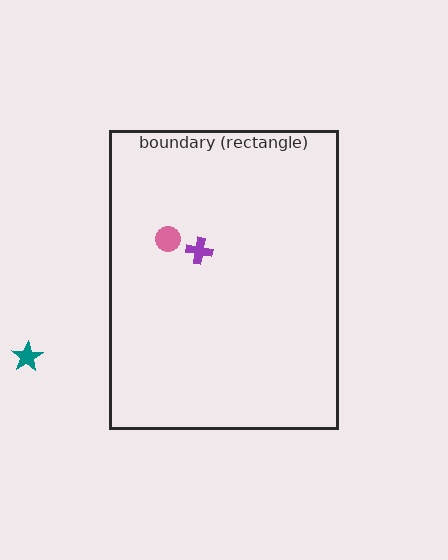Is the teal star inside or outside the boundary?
Outside.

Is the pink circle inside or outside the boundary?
Inside.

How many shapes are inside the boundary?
2 inside, 1 outside.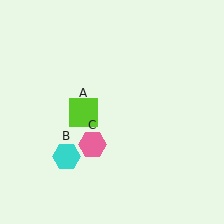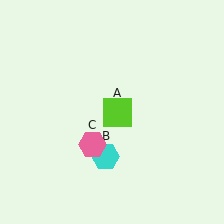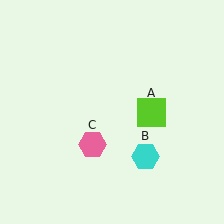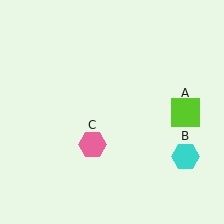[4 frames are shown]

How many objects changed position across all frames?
2 objects changed position: lime square (object A), cyan hexagon (object B).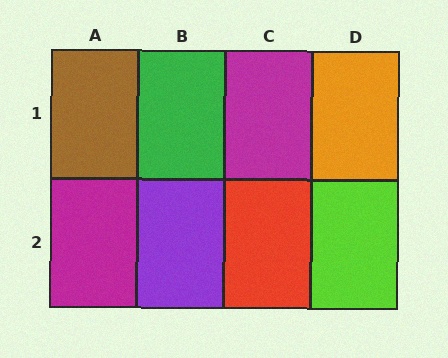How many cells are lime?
1 cell is lime.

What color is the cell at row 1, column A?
Brown.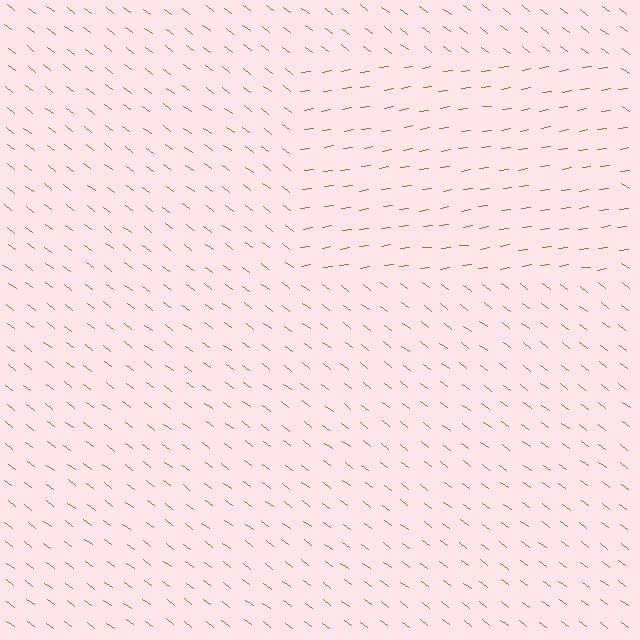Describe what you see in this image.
The image is filled with small brown line segments. A rectangle region in the image has lines oriented differently from the surrounding lines, creating a visible texture boundary.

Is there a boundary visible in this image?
Yes, there is a texture boundary formed by a change in line orientation.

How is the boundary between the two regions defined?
The boundary is defined purely by a change in line orientation (approximately 45 degrees difference). All lines are the same color and thickness.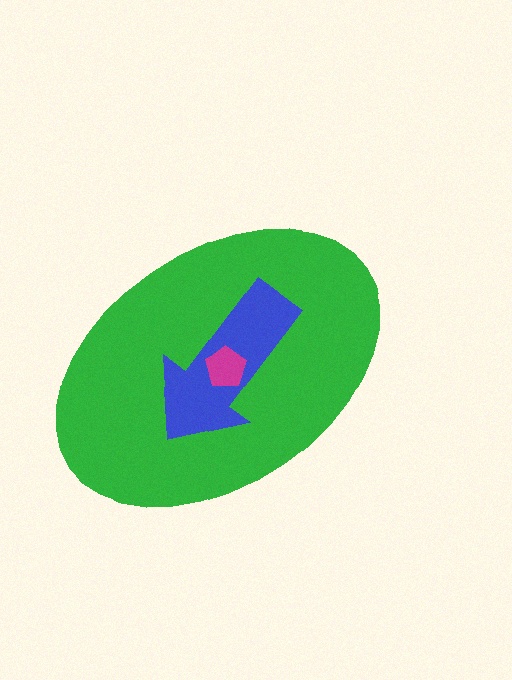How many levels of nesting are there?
3.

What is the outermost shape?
The green ellipse.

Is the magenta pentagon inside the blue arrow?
Yes.